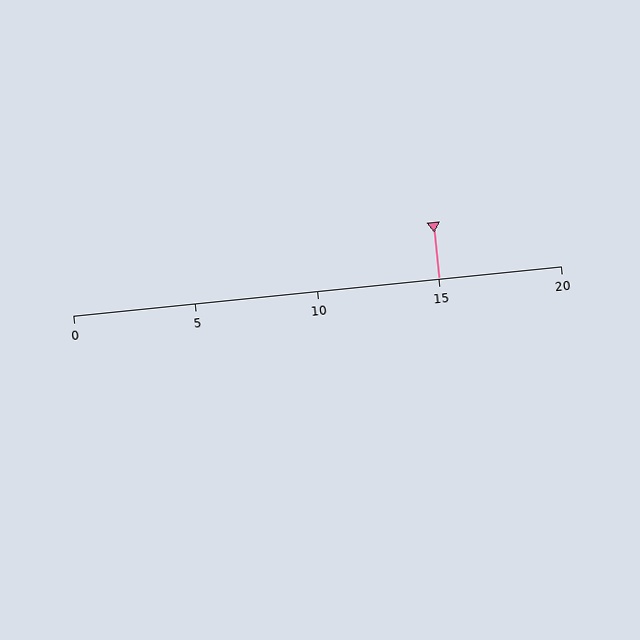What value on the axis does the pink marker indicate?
The marker indicates approximately 15.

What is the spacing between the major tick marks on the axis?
The major ticks are spaced 5 apart.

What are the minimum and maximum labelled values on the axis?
The axis runs from 0 to 20.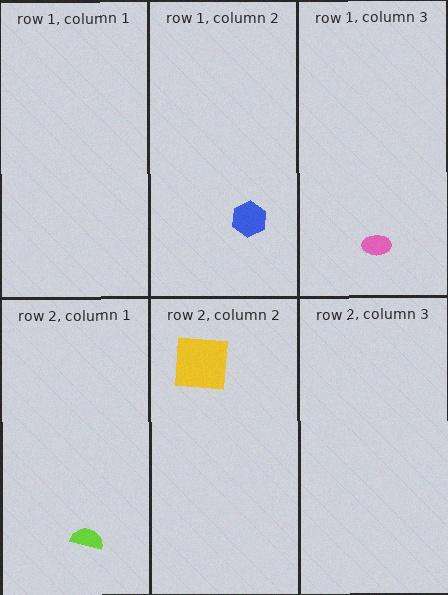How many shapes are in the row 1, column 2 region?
1.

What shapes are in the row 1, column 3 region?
The pink ellipse.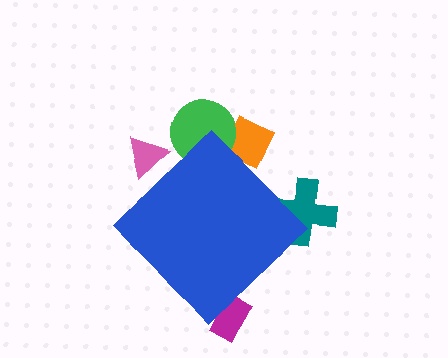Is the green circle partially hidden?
Yes, the green circle is partially hidden behind the blue diamond.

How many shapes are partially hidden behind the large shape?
5 shapes are partially hidden.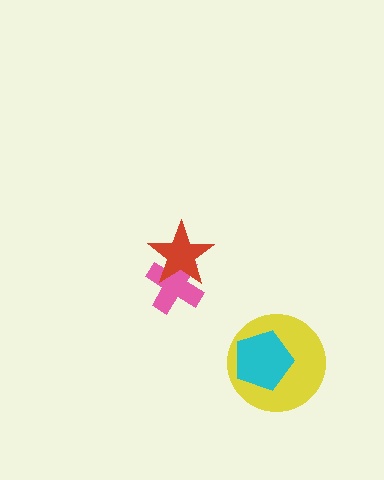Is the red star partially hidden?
No, no other shape covers it.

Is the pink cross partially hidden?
Yes, it is partially covered by another shape.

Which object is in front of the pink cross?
The red star is in front of the pink cross.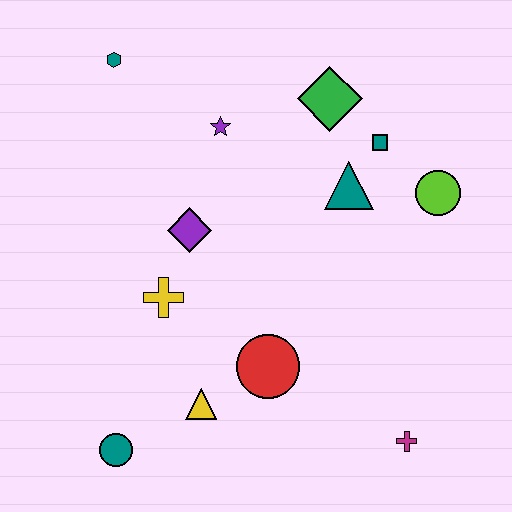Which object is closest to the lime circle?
The teal square is closest to the lime circle.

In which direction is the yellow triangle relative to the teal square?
The yellow triangle is below the teal square.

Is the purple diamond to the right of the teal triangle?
No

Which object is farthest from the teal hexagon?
The magenta cross is farthest from the teal hexagon.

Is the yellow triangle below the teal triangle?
Yes